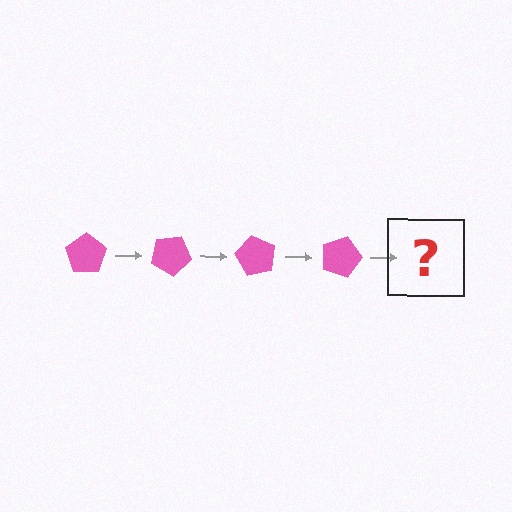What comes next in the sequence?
The next element should be a pink pentagon rotated 120 degrees.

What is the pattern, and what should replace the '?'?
The pattern is that the pentagon rotates 30 degrees each step. The '?' should be a pink pentagon rotated 120 degrees.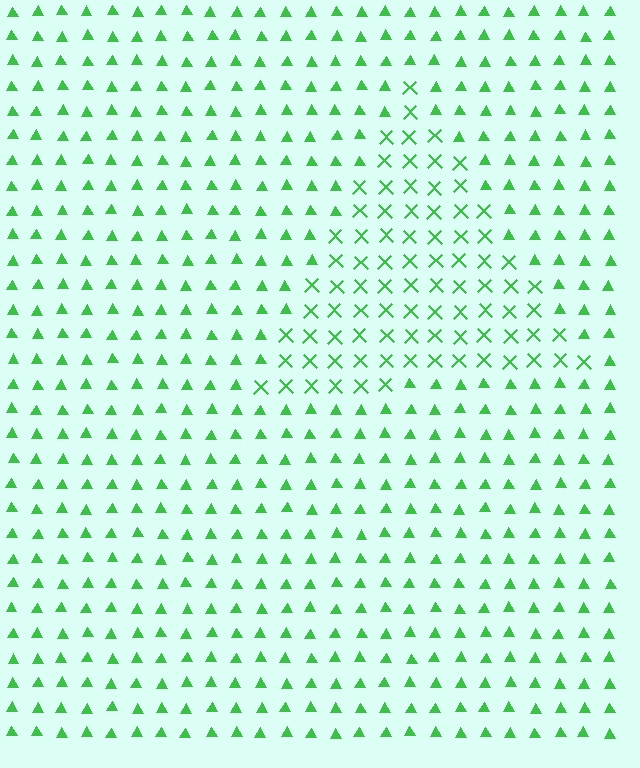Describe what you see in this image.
The image is filled with small green elements arranged in a uniform grid. A triangle-shaped region contains X marks, while the surrounding area contains triangles. The boundary is defined purely by the change in element shape.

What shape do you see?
I see a triangle.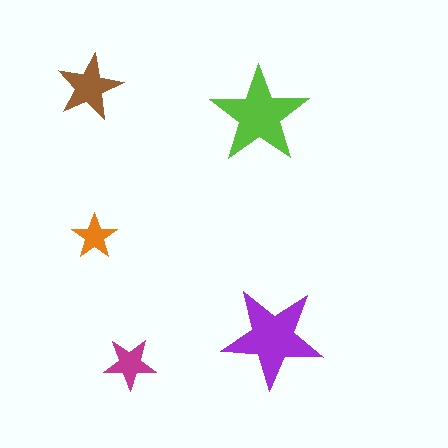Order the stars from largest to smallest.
the purple one, the lime one, the brown one, the magenta one, the orange one.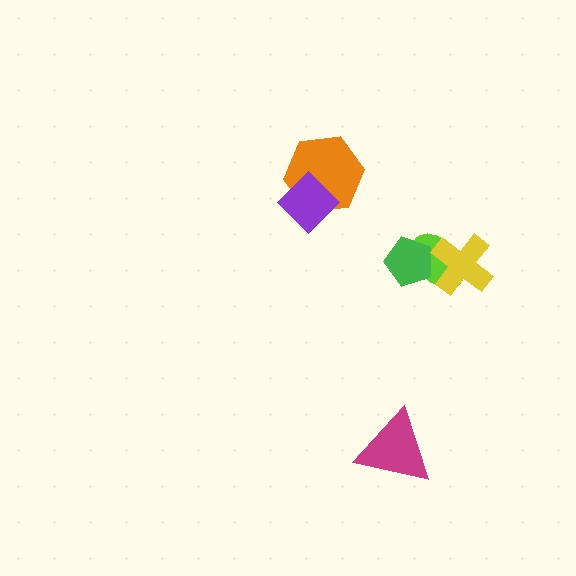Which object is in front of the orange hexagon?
The purple diamond is in front of the orange hexagon.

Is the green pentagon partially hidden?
No, no other shape covers it.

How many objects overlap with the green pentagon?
1 object overlaps with the green pentagon.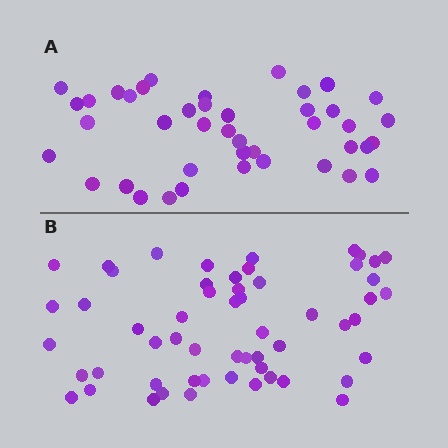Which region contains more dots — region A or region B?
Region B (the bottom region) has more dots.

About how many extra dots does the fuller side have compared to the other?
Region B has approximately 15 more dots than region A.